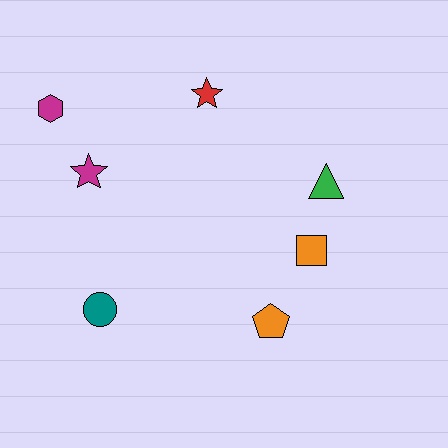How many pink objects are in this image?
There are no pink objects.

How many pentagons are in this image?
There is 1 pentagon.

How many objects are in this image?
There are 7 objects.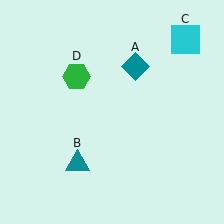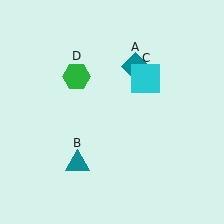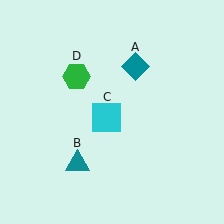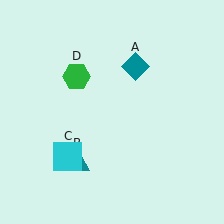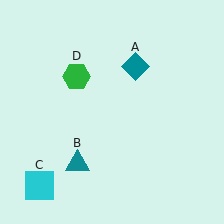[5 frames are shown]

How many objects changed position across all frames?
1 object changed position: cyan square (object C).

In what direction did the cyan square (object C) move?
The cyan square (object C) moved down and to the left.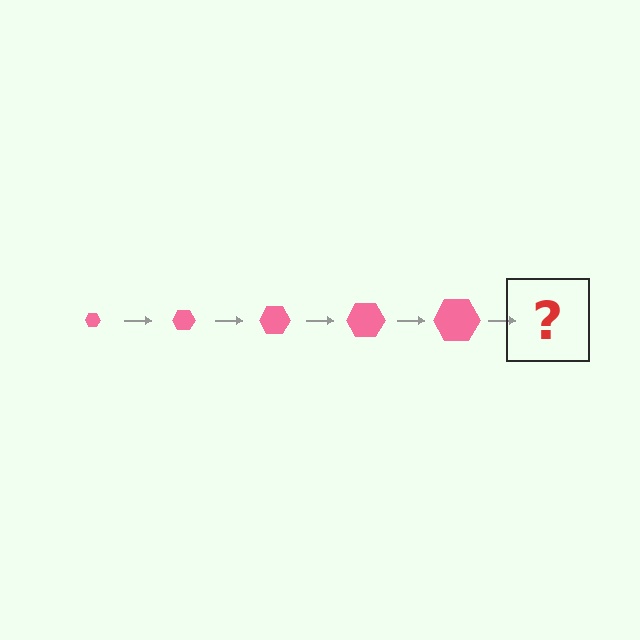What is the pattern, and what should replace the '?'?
The pattern is that the hexagon gets progressively larger each step. The '?' should be a pink hexagon, larger than the previous one.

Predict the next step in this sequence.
The next step is a pink hexagon, larger than the previous one.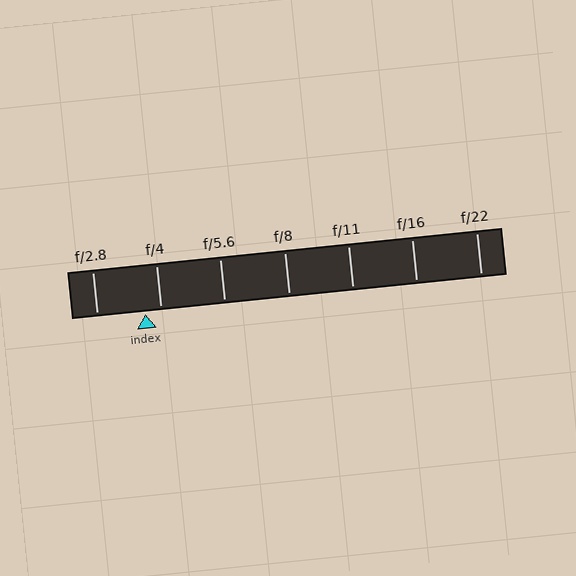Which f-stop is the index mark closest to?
The index mark is closest to f/4.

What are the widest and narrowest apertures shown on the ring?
The widest aperture shown is f/2.8 and the narrowest is f/22.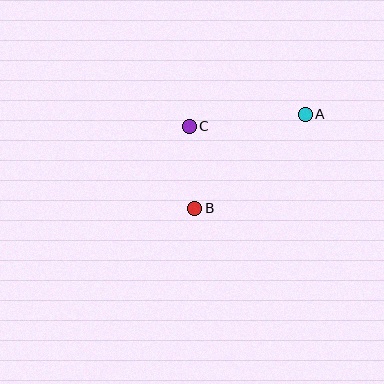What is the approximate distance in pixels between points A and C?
The distance between A and C is approximately 116 pixels.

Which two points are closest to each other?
Points B and C are closest to each other.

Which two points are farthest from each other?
Points A and B are farthest from each other.